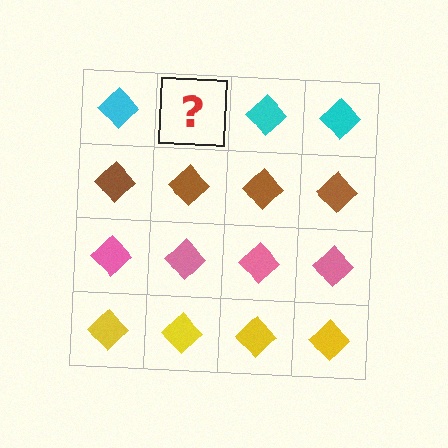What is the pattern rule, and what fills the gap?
The rule is that each row has a consistent color. The gap should be filled with a cyan diamond.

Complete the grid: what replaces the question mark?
The question mark should be replaced with a cyan diamond.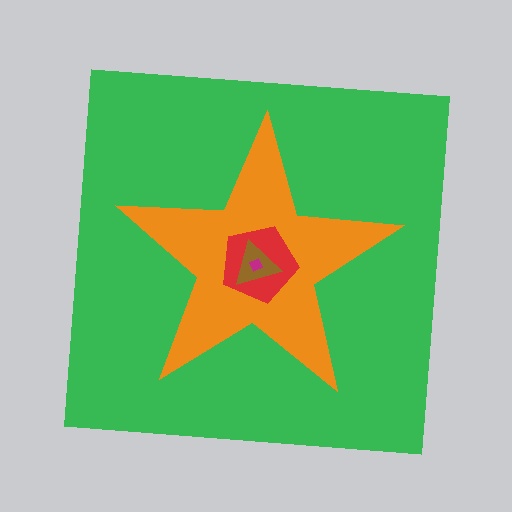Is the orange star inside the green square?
Yes.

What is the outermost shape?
The green square.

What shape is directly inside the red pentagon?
The brown triangle.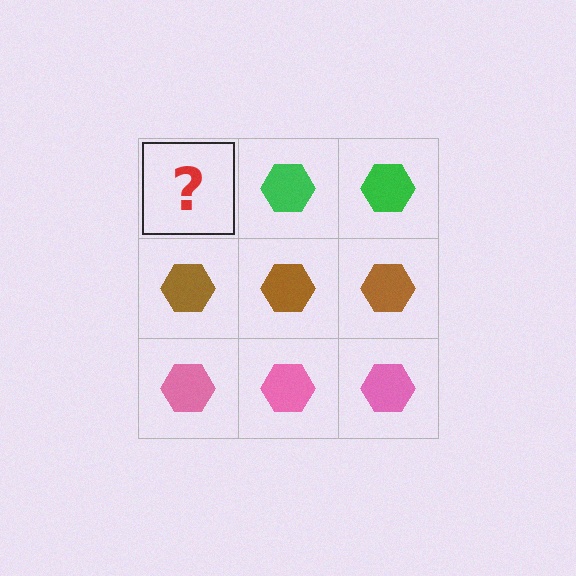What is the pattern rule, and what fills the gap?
The rule is that each row has a consistent color. The gap should be filled with a green hexagon.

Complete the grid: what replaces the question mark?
The question mark should be replaced with a green hexagon.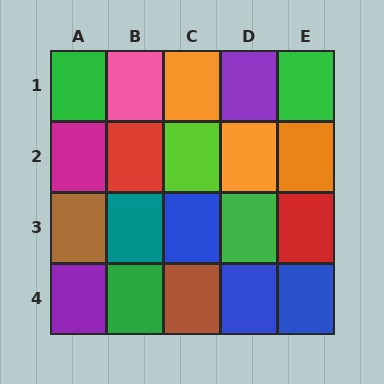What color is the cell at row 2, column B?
Red.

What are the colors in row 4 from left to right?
Purple, green, brown, blue, blue.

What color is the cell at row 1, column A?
Green.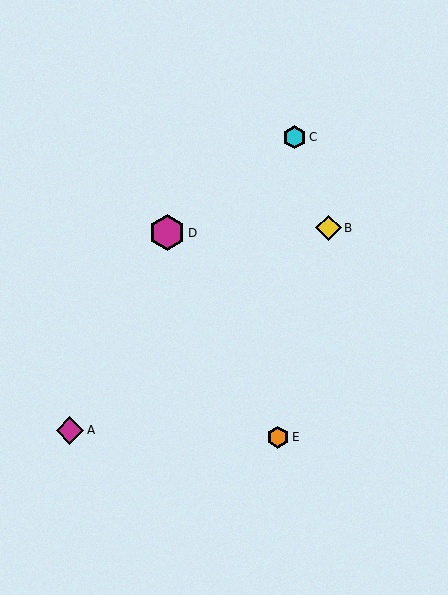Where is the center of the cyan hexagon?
The center of the cyan hexagon is at (294, 137).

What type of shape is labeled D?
Shape D is a magenta hexagon.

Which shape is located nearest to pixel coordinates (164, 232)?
The magenta hexagon (labeled D) at (167, 233) is nearest to that location.